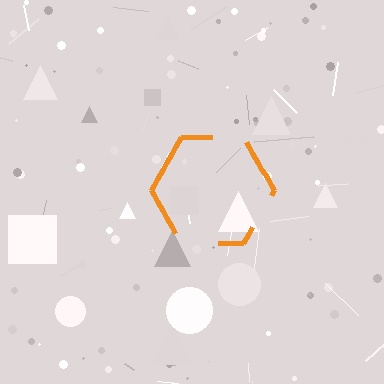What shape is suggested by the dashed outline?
The dashed outline suggests a hexagon.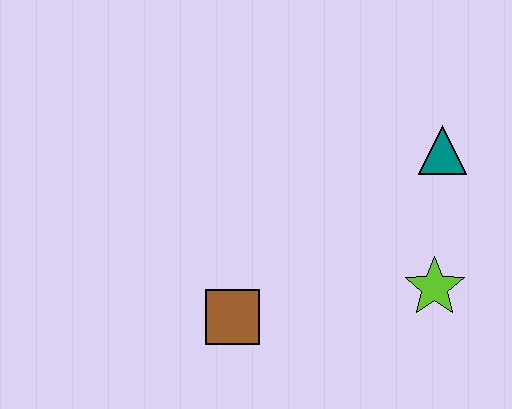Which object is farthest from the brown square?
The teal triangle is farthest from the brown square.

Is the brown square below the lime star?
Yes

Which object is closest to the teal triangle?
The lime star is closest to the teal triangle.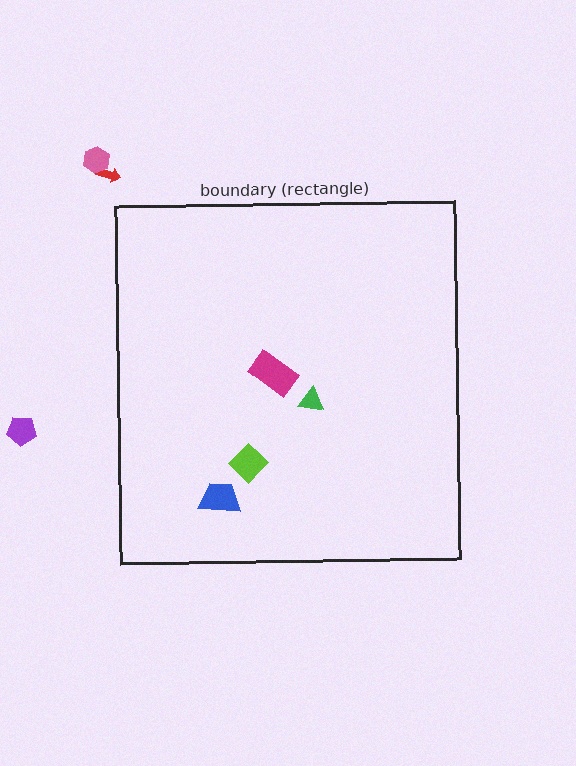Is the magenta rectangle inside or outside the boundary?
Inside.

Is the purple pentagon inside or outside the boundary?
Outside.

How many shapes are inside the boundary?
4 inside, 3 outside.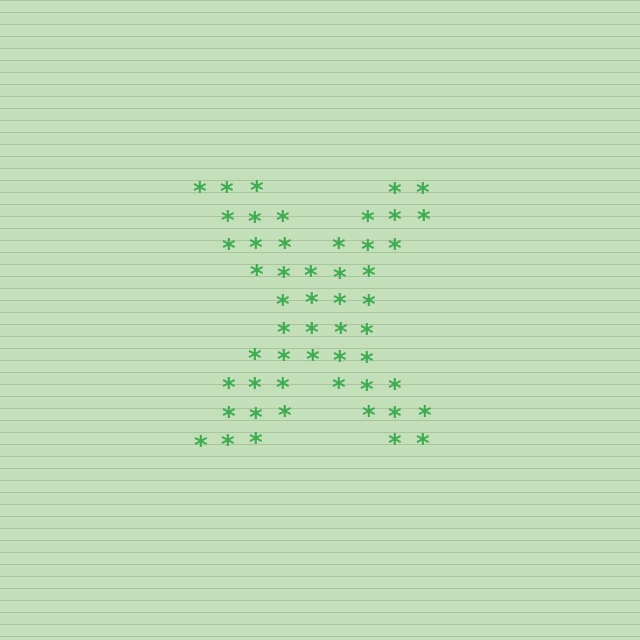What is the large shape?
The large shape is the letter X.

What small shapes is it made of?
It is made of small asterisks.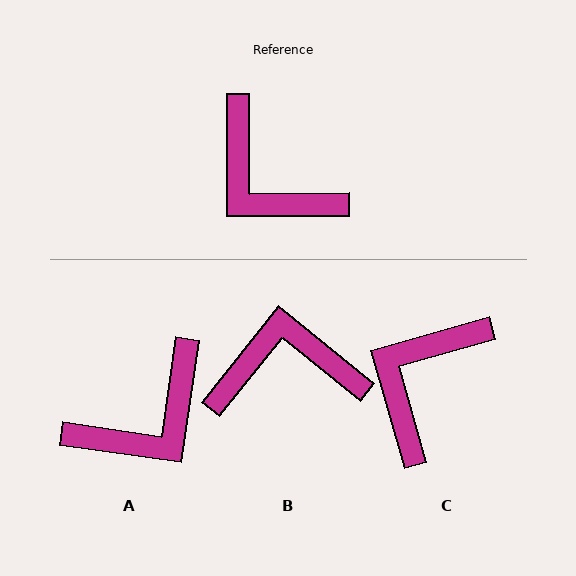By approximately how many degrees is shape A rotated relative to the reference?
Approximately 82 degrees counter-clockwise.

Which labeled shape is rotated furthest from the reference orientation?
B, about 129 degrees away.